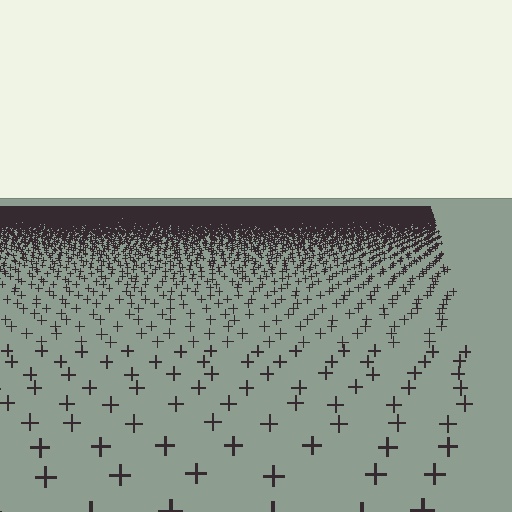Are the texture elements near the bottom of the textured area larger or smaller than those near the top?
Larger. Near the bottom, elements are closer to the viewer and appear at a bigger on-screen size.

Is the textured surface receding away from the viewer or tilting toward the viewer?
The surface is receding away from the viewer. Texture elements get smaller and denser toward the top.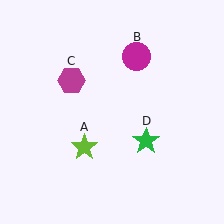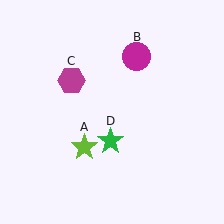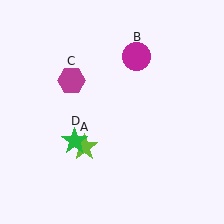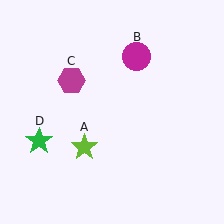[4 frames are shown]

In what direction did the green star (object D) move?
The green star (object D) moved left.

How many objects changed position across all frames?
1 object changed position: green star (object D).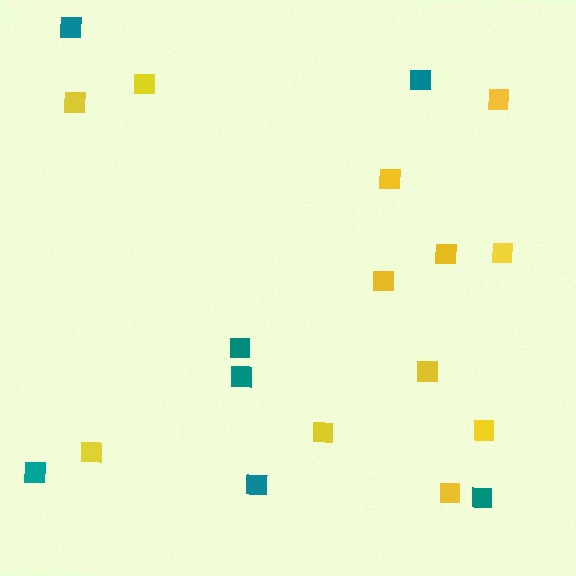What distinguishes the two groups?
There are 2 groups: one group of yellow squares (12) and one group of teal squares (7).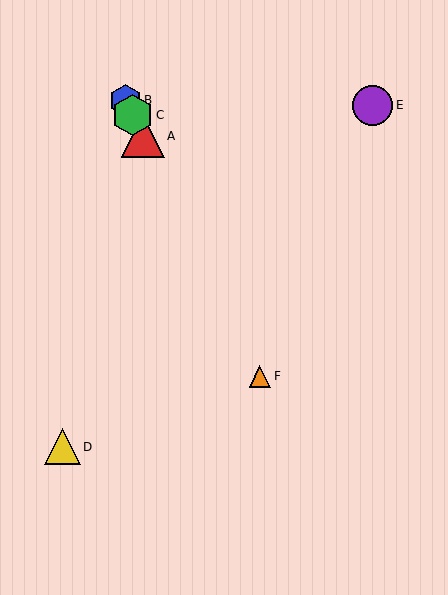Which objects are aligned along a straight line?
Objects A, B, C, F are aligned along a straight line.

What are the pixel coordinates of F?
Object F is at (260, 376).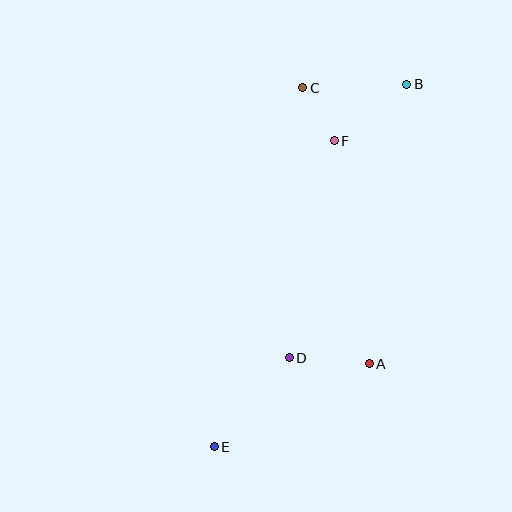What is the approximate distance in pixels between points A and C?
The distance between A and C is approximately 284 pixels.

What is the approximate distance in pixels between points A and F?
The distance between A and F is approximately 225 pixels.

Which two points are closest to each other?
Points C and F are closest to each other.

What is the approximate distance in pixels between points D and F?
The distance between D and F is approximately 222 pixels.